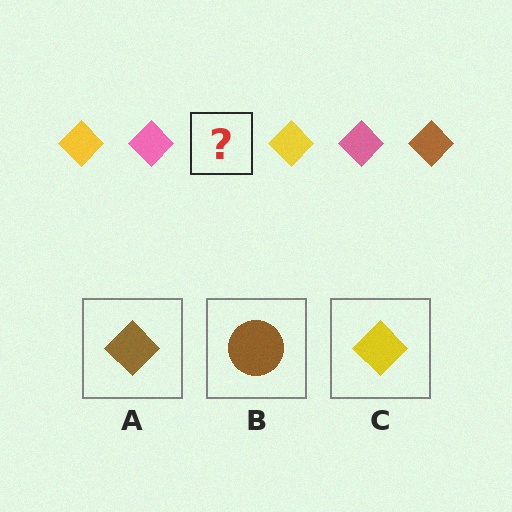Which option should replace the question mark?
Option A.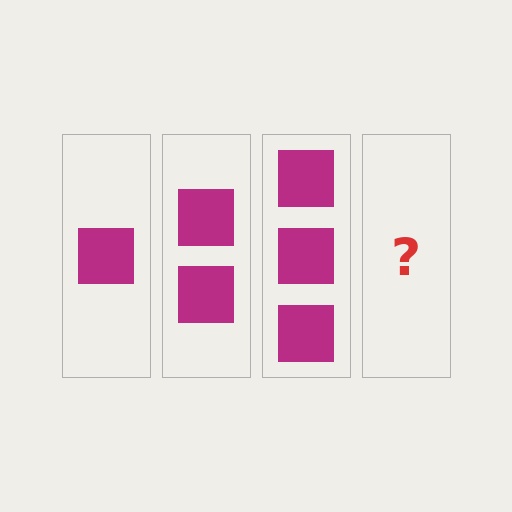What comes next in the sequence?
The next element should be 4 squares.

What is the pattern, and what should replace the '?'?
The pattern is that each step adds one more square. The '?' should be 4 squares.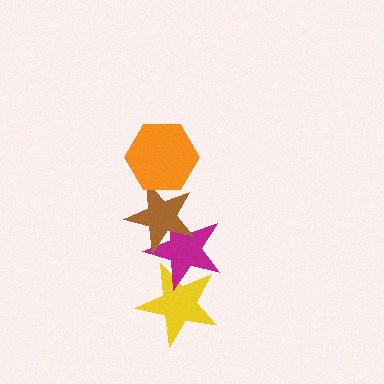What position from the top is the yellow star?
The yellow star is 4th from the top.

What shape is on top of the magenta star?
The brown star is on top of the magenta star.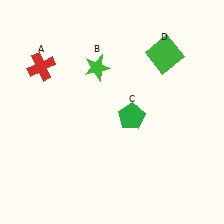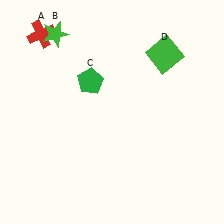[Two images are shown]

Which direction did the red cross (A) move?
The red cross (A) moved up.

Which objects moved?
The objects that moved are: the red cross (A), the green star (B), the green pentagon (C).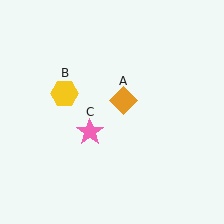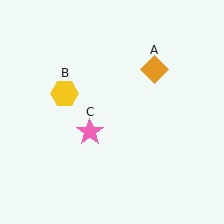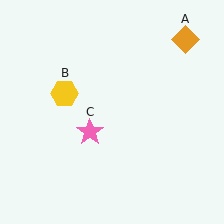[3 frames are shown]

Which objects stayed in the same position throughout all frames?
Yellow hexagon (object B) and pink star (object C) remained stationary.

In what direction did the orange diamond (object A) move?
The orange diamond (object A) moved up and to the right.